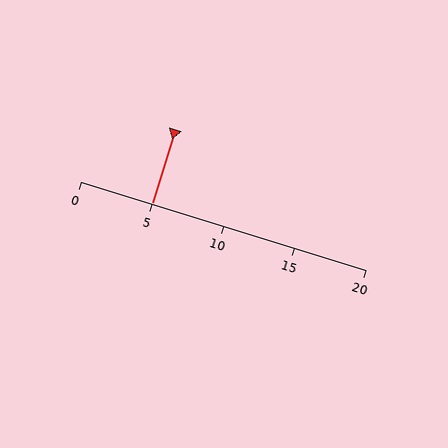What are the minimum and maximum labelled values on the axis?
The axis runs from 0 to 20.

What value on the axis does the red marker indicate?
The marker indicates approximately 5.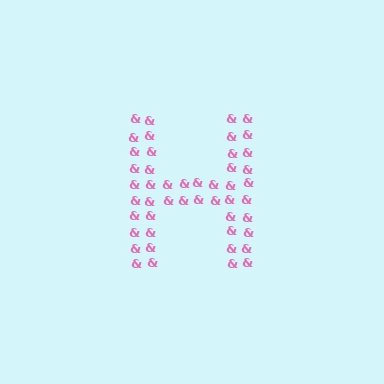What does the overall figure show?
The overall figure shows the letter H.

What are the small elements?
The small elements are ampersands.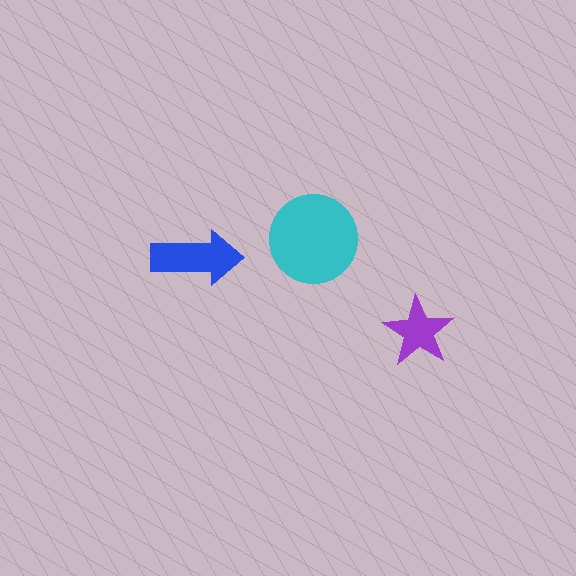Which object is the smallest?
The purple star.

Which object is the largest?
The cyan circle.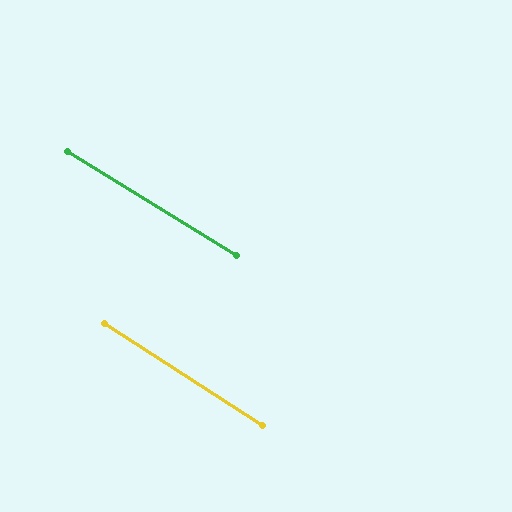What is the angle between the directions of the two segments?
Approximately 2 degrees.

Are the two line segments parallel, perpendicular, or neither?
Parallel — their directions differ by only 1.7°.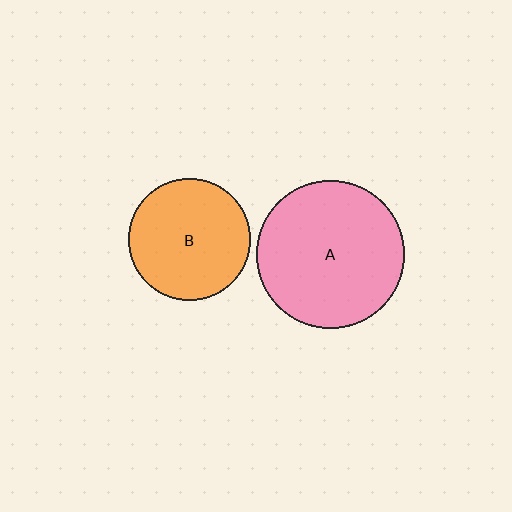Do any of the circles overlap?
No, none of the circles overlap.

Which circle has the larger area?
Circle A (pink).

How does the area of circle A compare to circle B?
Approximately 1.5 times.